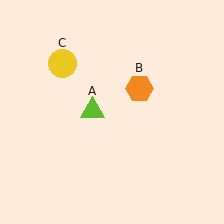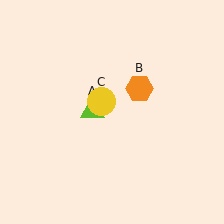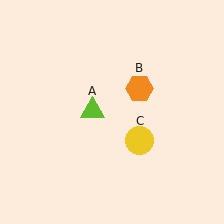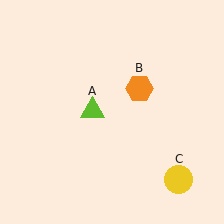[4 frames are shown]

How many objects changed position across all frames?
1 object changed position: yellow circle (object C).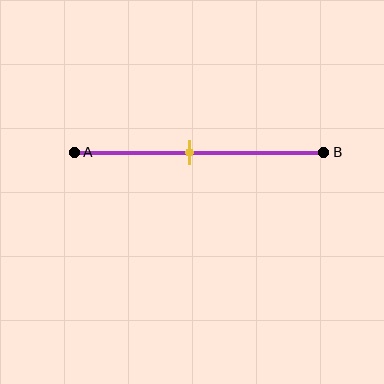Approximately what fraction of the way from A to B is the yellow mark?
The yellow mark is approximately 45% of the way from A to B.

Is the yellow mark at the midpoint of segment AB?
No, the mark is at about 45% from A, not at the 50% midpoint.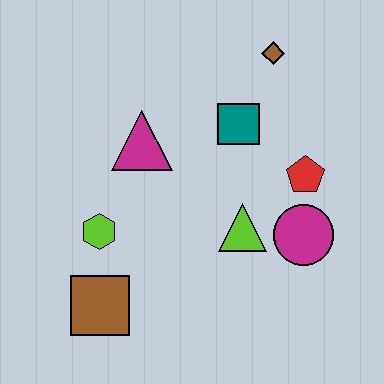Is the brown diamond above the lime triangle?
Yes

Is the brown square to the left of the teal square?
Yes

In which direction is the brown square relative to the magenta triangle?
The brown square is below the magenta triangle.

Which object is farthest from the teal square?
The brown square is farthest from the teal square.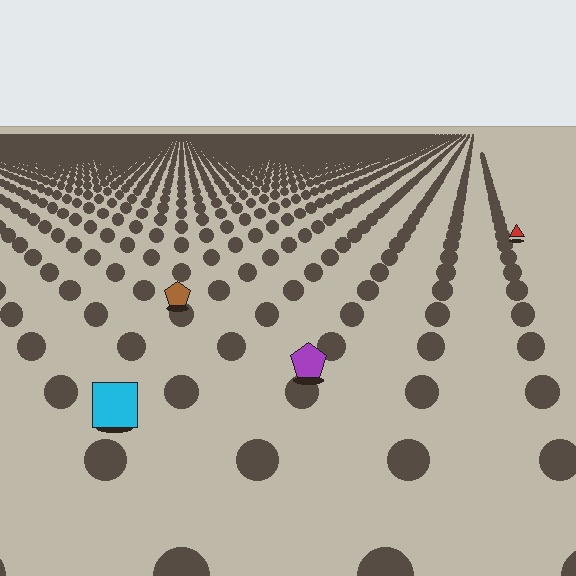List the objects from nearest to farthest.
From nearest to farthest: the cyan square, the purple pentagon, the brown pentagon, the red triangle.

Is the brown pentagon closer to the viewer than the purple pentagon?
No. The purple pentagon is closer — you can tell from the texture gradient: the ground texture is coarser near it.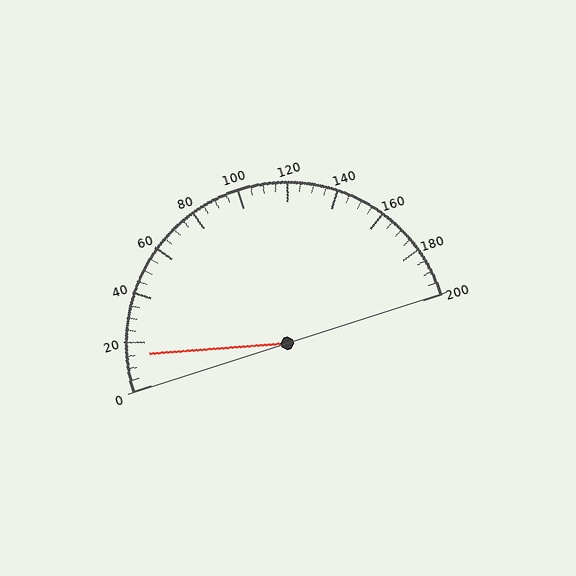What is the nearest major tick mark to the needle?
The nearest major tick mark is 20.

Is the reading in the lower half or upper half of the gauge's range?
The reading is in the lower half of the range (0 to 200).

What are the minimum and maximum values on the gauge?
The gauge ranges from 0 to 200.